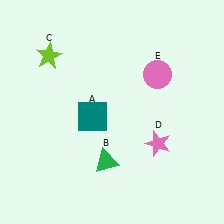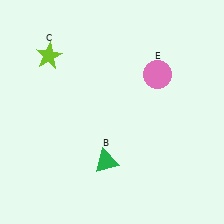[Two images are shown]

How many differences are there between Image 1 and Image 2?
There are 2 differences between the two images.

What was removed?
The teal square (A), the pink star (D) were removed in Image 2.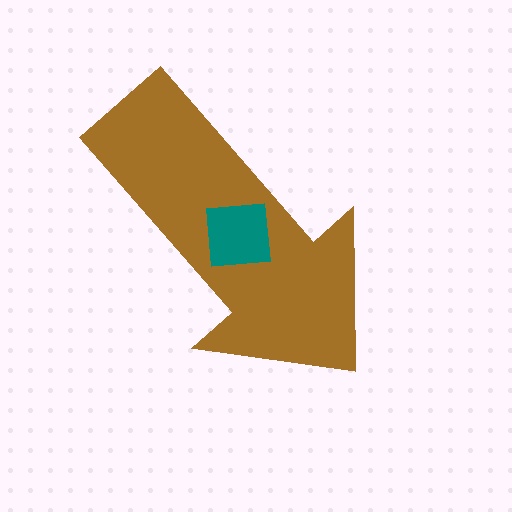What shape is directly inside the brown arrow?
The teal square.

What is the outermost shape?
The brown arrow.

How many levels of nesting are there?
2.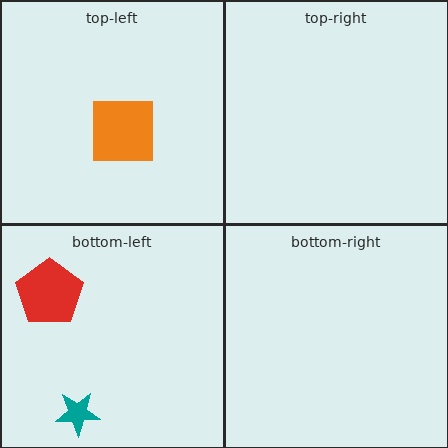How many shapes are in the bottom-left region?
2.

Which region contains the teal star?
The bottom-left region.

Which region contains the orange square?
The top-left region.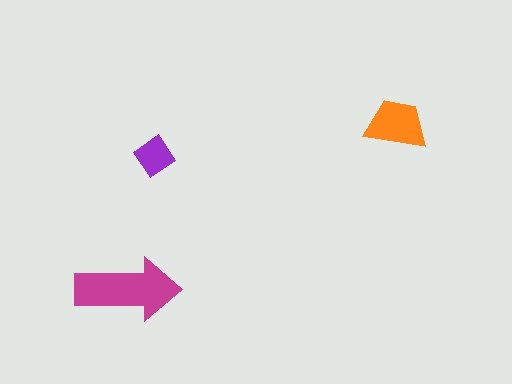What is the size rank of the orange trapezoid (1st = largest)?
2nd.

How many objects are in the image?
There are 3 objects in the image.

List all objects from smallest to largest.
The purple diamond, the orange trapezoid, the magenta arrow.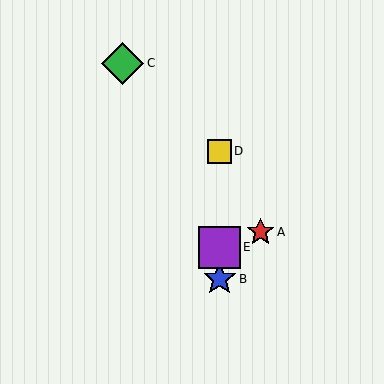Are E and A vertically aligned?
No, E is at x≈220 and A is at x≈261.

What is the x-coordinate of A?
Object A is at x≈261.